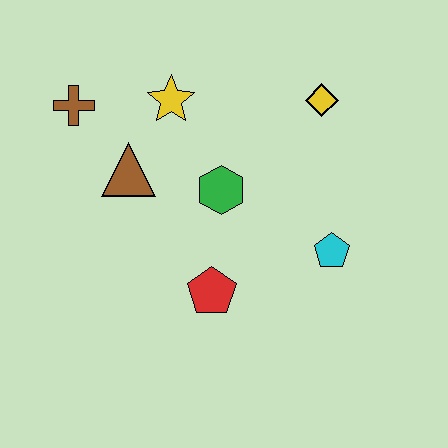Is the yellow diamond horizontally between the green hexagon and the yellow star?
No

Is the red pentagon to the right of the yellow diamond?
No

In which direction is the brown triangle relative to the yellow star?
The brown triangle is below the yellow star.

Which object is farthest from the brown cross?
The cyan pentagon is farthest from the brown cross.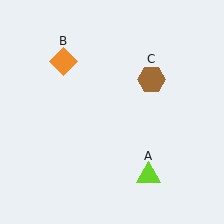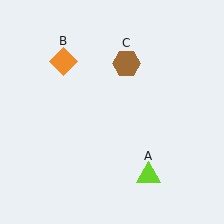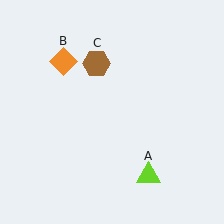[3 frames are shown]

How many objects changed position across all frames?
1 object changed position: brown hexagon (object C).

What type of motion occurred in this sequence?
The brown hexagon (object C) rotated counterclockwise around the center of the scene.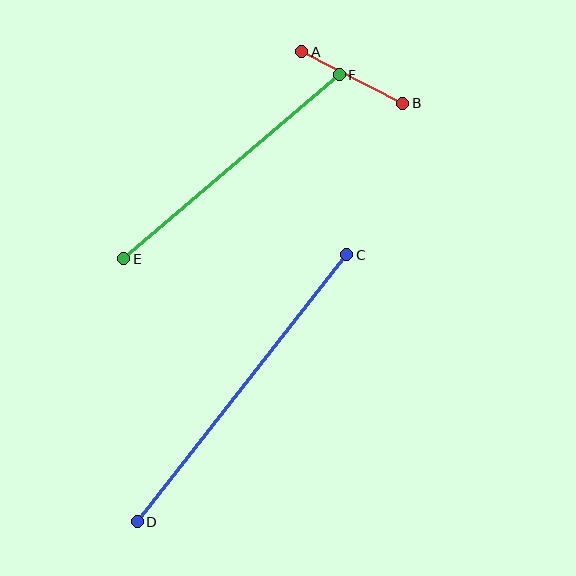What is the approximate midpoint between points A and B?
The midpoint is at approximately (352, 78) pixels.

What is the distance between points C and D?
The distance is approximately 340 pixels.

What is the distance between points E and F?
The distance is approximately 283 pixels.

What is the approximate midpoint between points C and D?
The midpoint is at approximately (242, 388) pixels.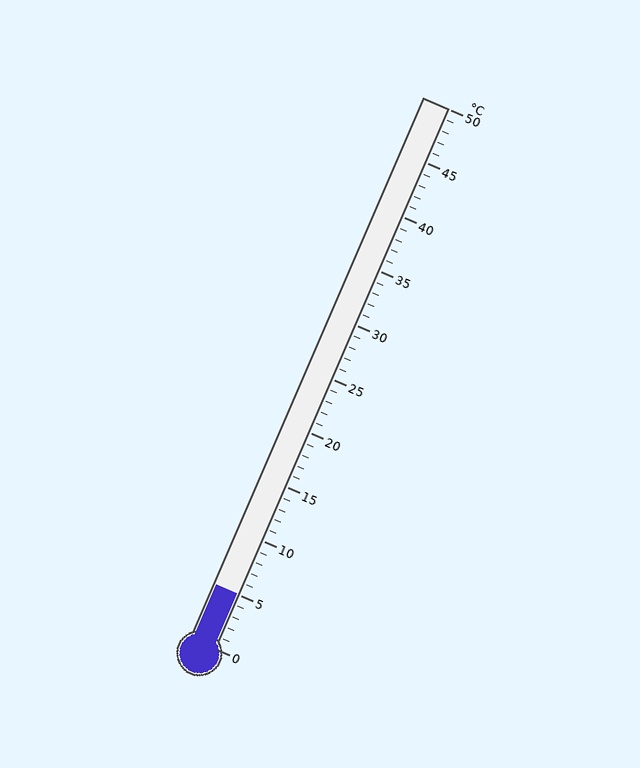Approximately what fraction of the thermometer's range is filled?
The thermometer is filled to approximately 10% of its range.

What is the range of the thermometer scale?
The thermometer scale ranges from 0°C to 50°C.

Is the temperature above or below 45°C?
The temperature is below 45°C.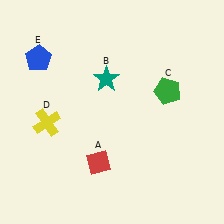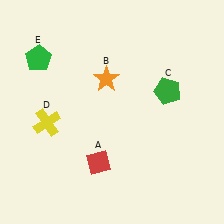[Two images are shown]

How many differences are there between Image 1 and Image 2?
There are 2 differences between the two images.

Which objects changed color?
B changed from teal to orange. E changed from blue to green.